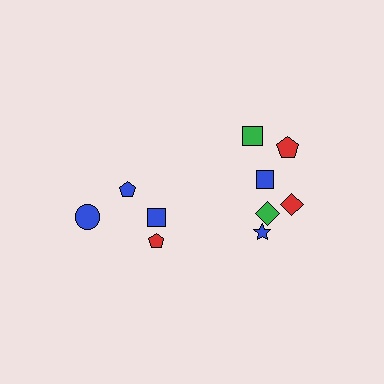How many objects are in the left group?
There are 4 objects.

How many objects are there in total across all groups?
There are 10 objects.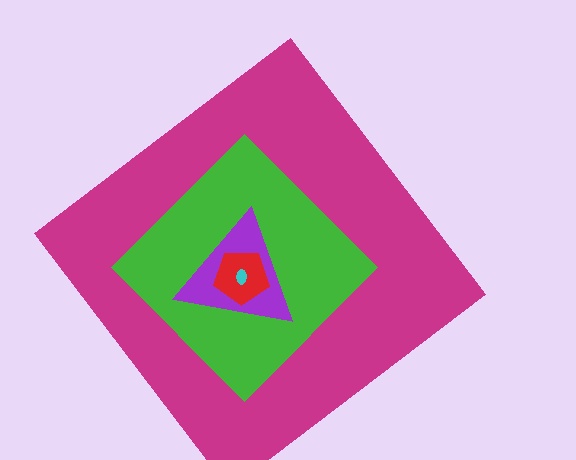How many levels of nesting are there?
5.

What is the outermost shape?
The magenta diamond.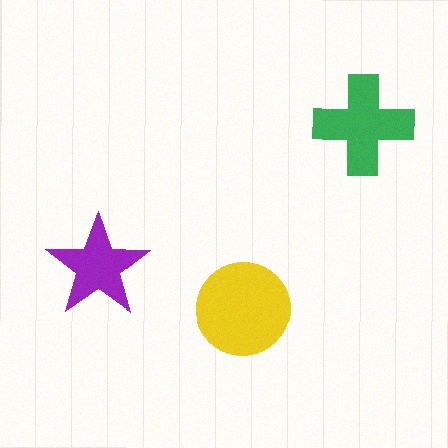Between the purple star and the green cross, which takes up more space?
The green cross.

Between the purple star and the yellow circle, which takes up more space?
The yellow circle.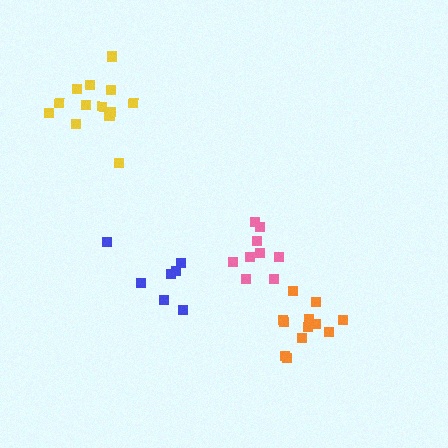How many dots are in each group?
Group 1: 9 dots, Group 2: 13 dots, Group 3: 12 dots, Group 4: 7 dots (41 total).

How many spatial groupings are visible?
There are 4 spatial groupings.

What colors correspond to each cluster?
The clusters are colored: pink, yellow, orange, blue.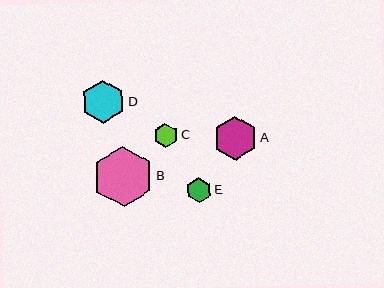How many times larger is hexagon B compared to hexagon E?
Hexagon B is approximately 2.4 times the size of hexagon E.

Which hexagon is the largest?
Hexagon B is the largest with a size of approximately 60 pixels.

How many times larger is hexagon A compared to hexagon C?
Hexagon A is approximately 1.8 times the size of hexagon C.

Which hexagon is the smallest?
Hexagon C is the smallest with a size of approximately 24 pixels.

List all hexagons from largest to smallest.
From largest to smallest: B, A, D, E, C.